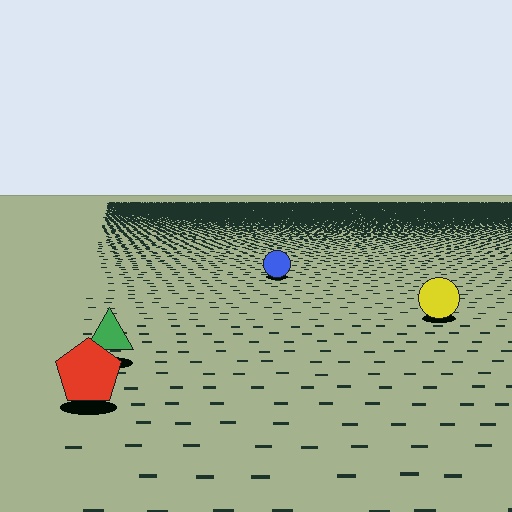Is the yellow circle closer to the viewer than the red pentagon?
No. The red pentagon is closer — you can tell from the texture gradient: the ground texture is coarser near it.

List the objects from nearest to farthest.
From nearest to farthest: the red pentagon, the green triangle, the yellow circle, the blue circle.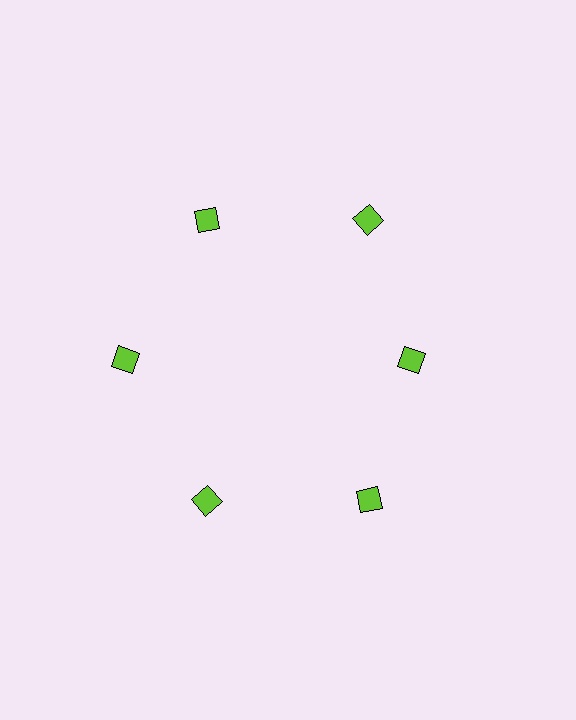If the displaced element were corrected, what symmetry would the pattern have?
It would have 6-fold rotational symmetry — the pattern would map onto itself every 60 degrees.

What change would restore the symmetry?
The symmetry would be restored by moving it outward, back onto the ring so that all 6 squares sit at equal angles and equal distance from the center.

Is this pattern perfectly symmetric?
No. The 6 lime squares are arranged in a ring, but one element near the 3 o'clock position is pulled inward toward the center, breaking the 6-fold rotational symmetry.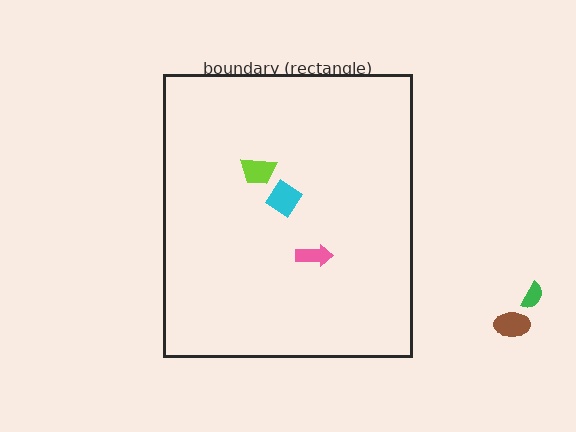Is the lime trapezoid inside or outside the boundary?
Inside.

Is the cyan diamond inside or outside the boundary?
Inside.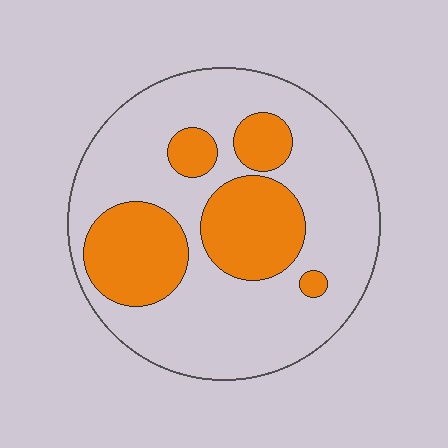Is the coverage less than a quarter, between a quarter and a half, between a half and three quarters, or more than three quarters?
Between a quarter and a half.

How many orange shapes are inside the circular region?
5.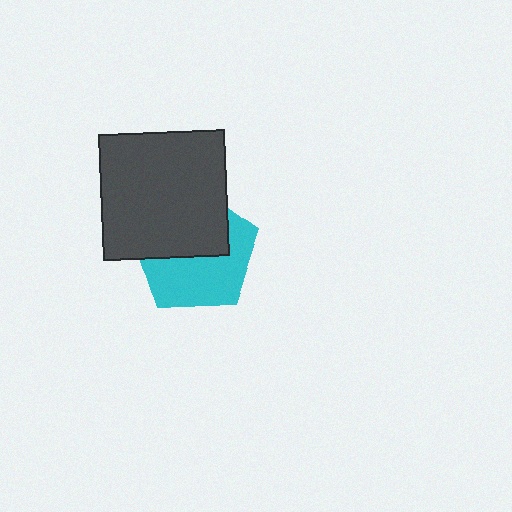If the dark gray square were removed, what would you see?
You would see the complete cyan pentagon.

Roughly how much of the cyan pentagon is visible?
About half of it is visible (roughly 52%).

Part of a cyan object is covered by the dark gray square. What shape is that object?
It is a pentagon.